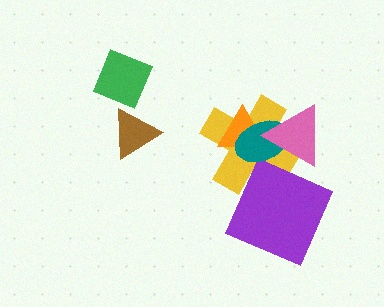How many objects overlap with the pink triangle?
3 objects overlap with the pink triangle.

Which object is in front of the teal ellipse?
The pink triangle is in front of the teal ellipse.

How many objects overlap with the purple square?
1 object overlaps with the purple square.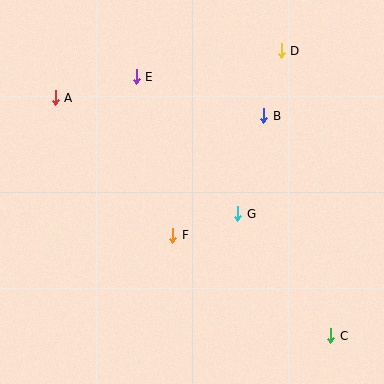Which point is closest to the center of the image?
Point F at (173, 235) is closest to the center.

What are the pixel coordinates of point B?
Point B is at (264, 116).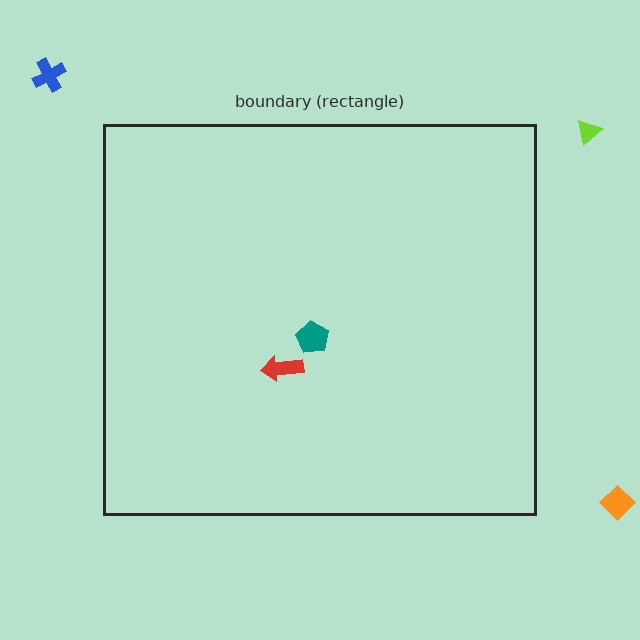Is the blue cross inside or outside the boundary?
Outside.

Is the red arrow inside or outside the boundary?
Inside.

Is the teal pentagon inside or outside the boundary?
Inside.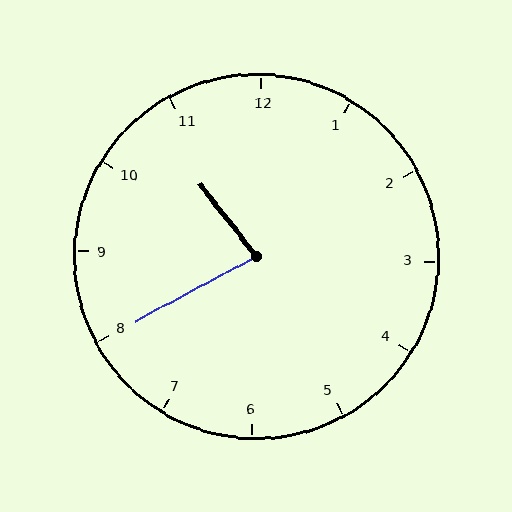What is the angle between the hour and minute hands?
Approximately 80 degrees.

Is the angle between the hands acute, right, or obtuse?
It is acute.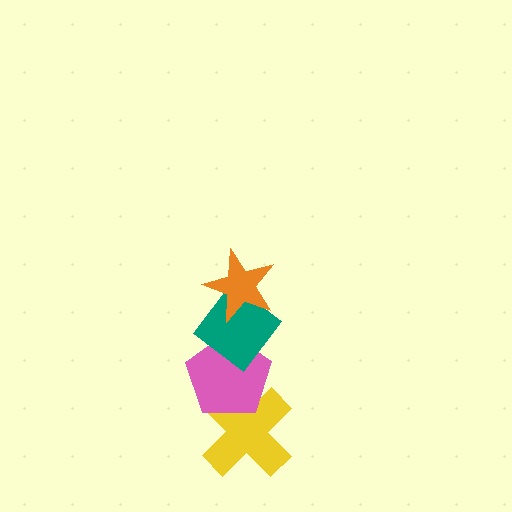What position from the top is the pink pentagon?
The pink pentagon is 3rd from the top.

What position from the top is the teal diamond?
The teal diamond is 2nd from the top.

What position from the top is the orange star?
The orange star is 1st from the top.